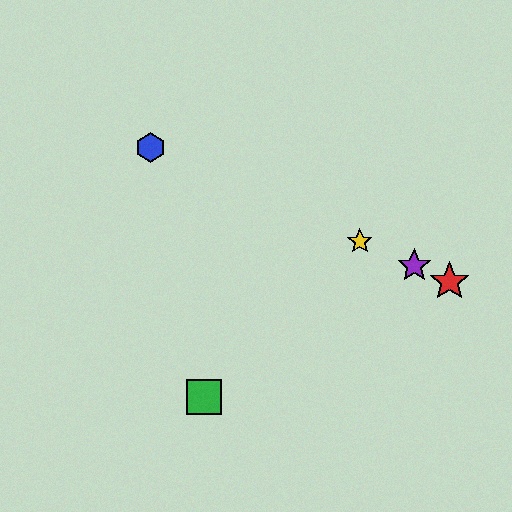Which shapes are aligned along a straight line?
The red star, the blue hexagon, the yellow star, the purple star are aligned along a straight line.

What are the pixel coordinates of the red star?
The red star is at (449, 282).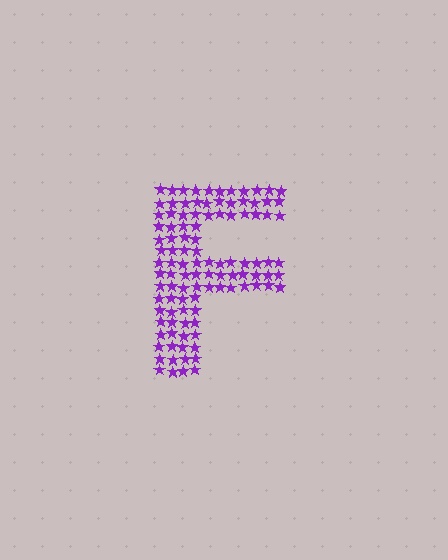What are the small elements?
The small elements are stars.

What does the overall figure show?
The overall figure shows the letter F.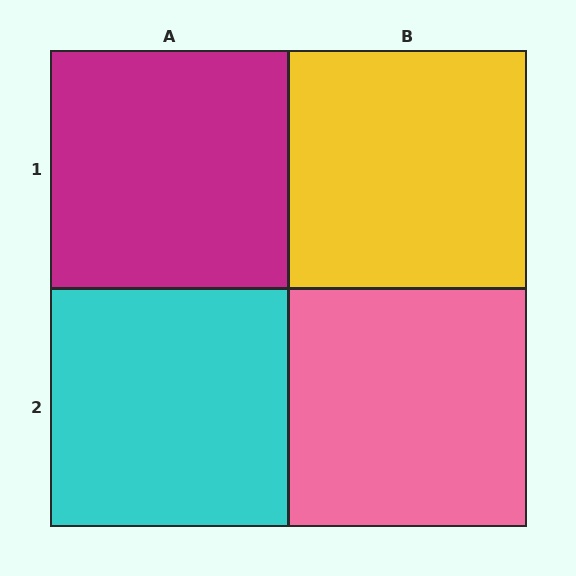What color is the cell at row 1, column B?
Yellow.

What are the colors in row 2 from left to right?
Cyan, pink.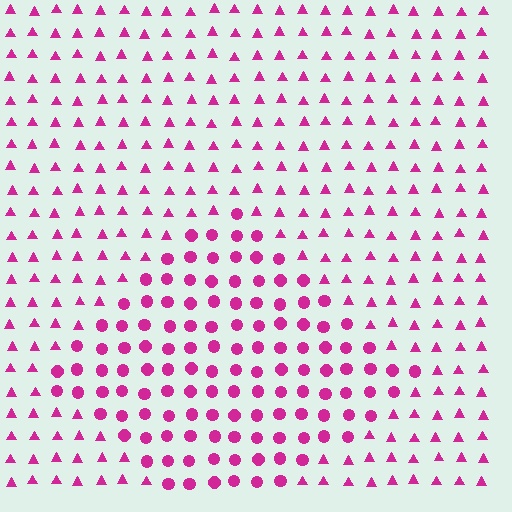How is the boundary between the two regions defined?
The boundary is defined by a change in element shape: circles inside vs. triangles outside. All elements share the same color and spacing.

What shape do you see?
I see a diamond.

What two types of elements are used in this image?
The image uses circles inside the diamond region and triangles outside it.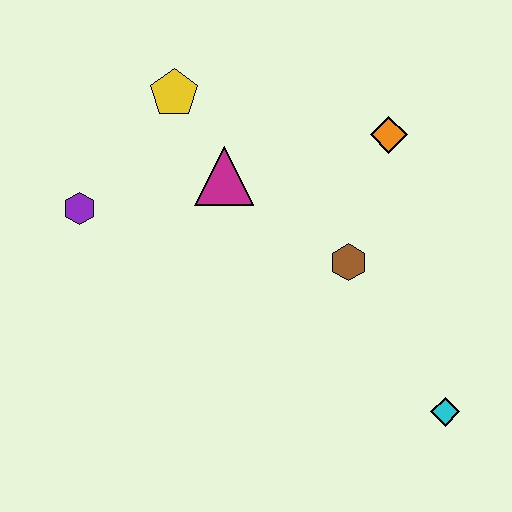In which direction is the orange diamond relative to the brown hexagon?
The orange diamond is above the brown hexagon.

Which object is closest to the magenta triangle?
The yellow pentagon is closest to the magenta triangle.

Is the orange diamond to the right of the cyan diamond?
No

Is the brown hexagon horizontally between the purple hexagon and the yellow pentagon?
No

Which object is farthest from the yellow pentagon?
The cyan diamond is farthest from the yellow pentagon.